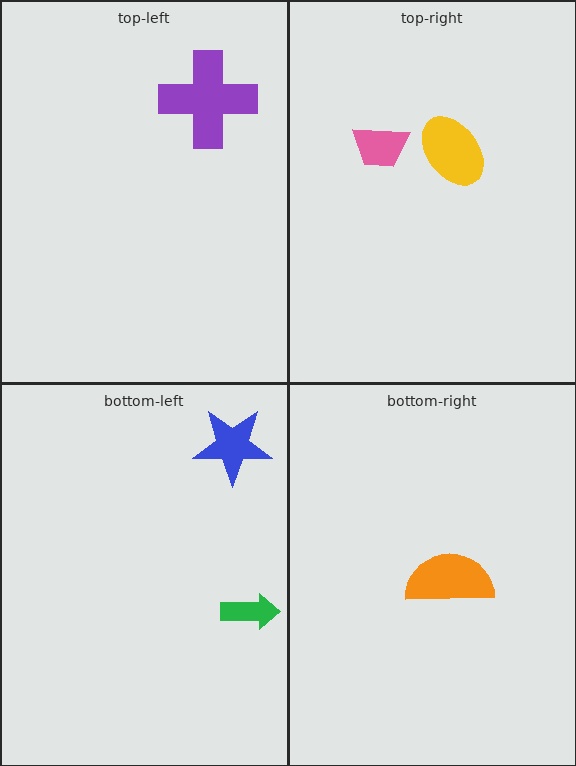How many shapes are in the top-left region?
1.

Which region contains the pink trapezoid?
The top-right region.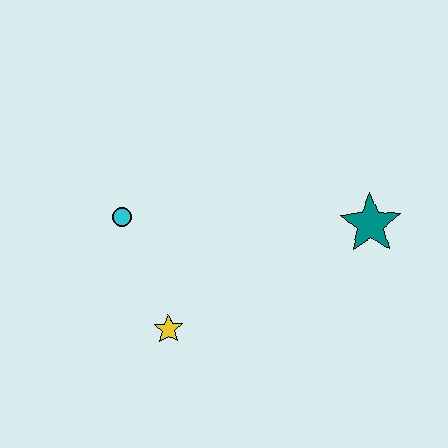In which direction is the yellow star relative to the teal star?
The yellow star is to the left of the teal star.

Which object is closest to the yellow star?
The cyan circle is closest to the yellow star.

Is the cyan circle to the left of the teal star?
Yes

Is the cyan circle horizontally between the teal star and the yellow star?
No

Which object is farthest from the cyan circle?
The teal star is farthest from the cyan circle.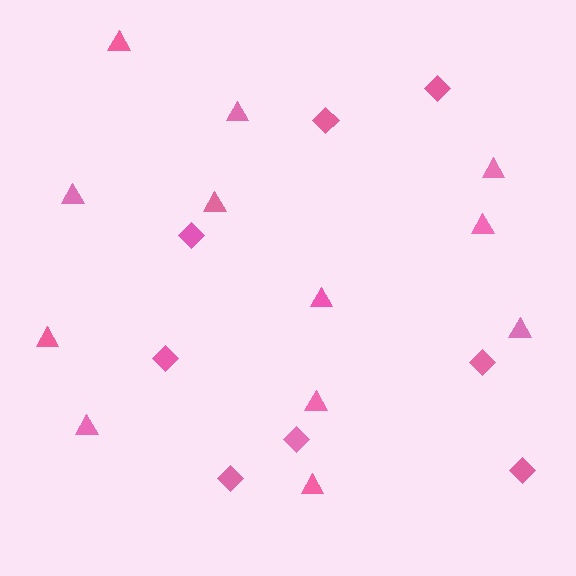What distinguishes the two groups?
There are 2 groups: one group of triangles (12) and one group of diamonds (8).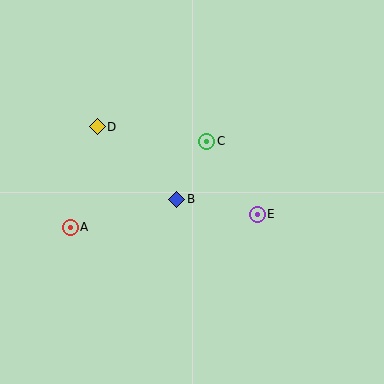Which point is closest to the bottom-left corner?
Point A is closest to the bottom-left corner.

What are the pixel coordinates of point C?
Point C is at (207, 141).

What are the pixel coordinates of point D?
Point D is at (97, 127).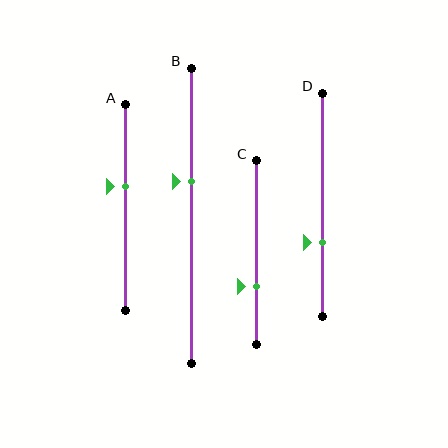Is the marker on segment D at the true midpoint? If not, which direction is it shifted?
No, the marker on segment D is shifted downward by about 17% of the segment length.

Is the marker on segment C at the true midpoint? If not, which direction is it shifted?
No, the marker on segment C is shifted downward by about 18% of the segment length.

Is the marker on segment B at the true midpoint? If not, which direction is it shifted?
No, the marker on segment B is shifted upward by about 12% of the segment length.